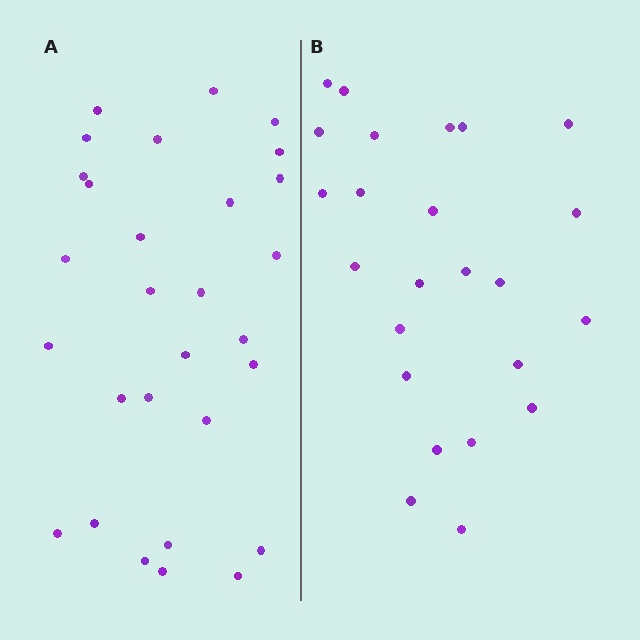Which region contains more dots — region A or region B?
Region A (the left region) has more dots.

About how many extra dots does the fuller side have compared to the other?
Region A has about 5 more dots than region B.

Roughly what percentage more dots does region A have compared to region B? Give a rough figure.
About 20% more.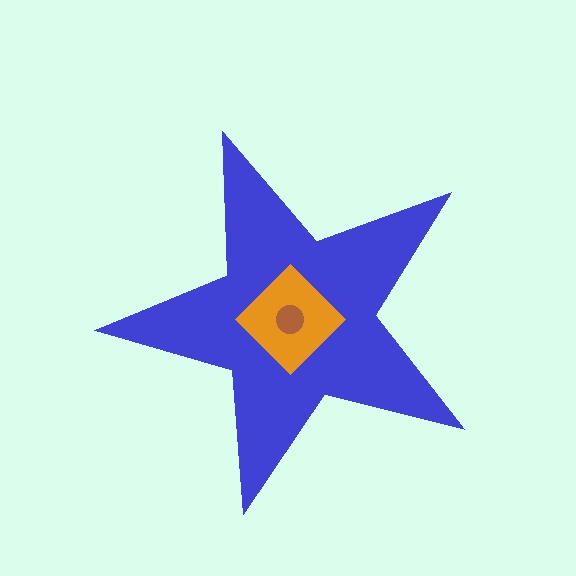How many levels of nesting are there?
3.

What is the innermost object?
The brown circle.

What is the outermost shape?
The blue star.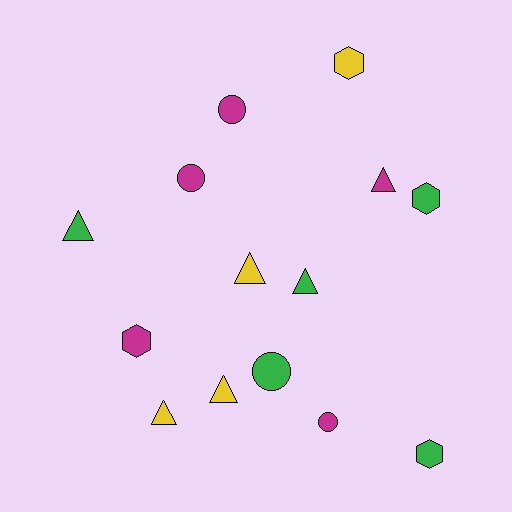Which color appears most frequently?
Magenta, with 5 objects.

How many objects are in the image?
There are 14 objects.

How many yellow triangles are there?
There are 3 yellow triangles.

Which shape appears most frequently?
Triangle, with 6 objects.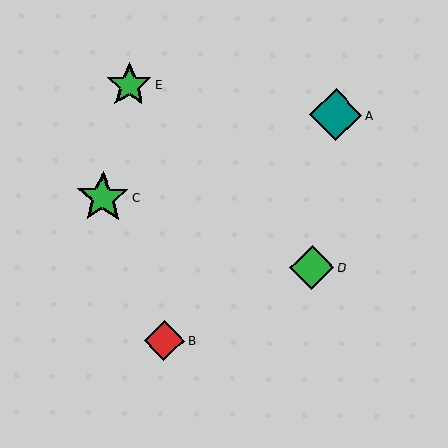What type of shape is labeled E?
Shape E is a green star.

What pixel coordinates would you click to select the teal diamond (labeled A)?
Click at (336, 115) to select the teal diamond A.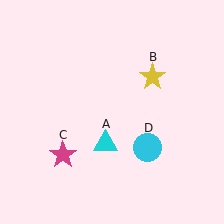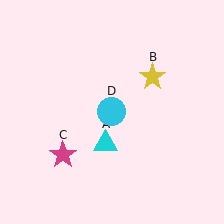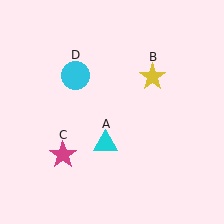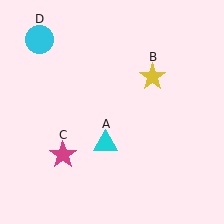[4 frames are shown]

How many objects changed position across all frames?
1 object changed position: cyan circle (object D).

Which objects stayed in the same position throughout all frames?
Cyan triangle (object A) and yellow star (object B) and magenta star (object C) remained stationary.